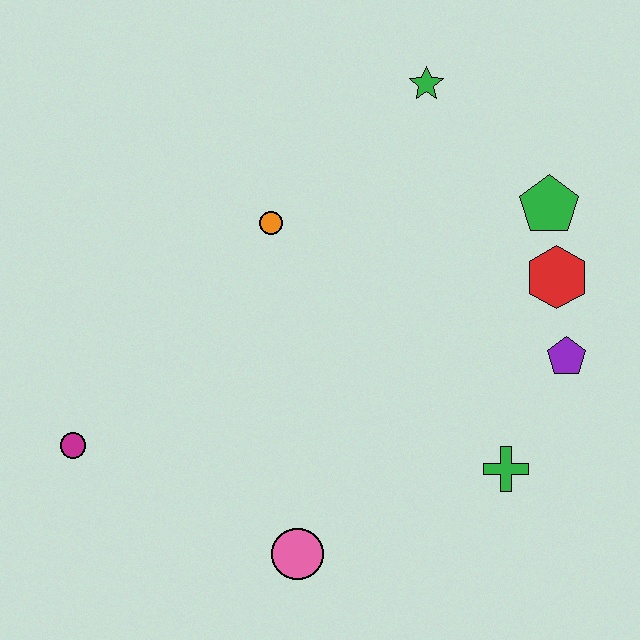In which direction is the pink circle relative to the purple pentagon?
The pink circle is to the left of the purple pentagon.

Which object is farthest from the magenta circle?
The green pentagon is farthest from the magenta circle.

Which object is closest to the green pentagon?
The red hexagon is closest to the green pentagon.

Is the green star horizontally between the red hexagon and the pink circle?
Yes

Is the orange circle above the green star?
No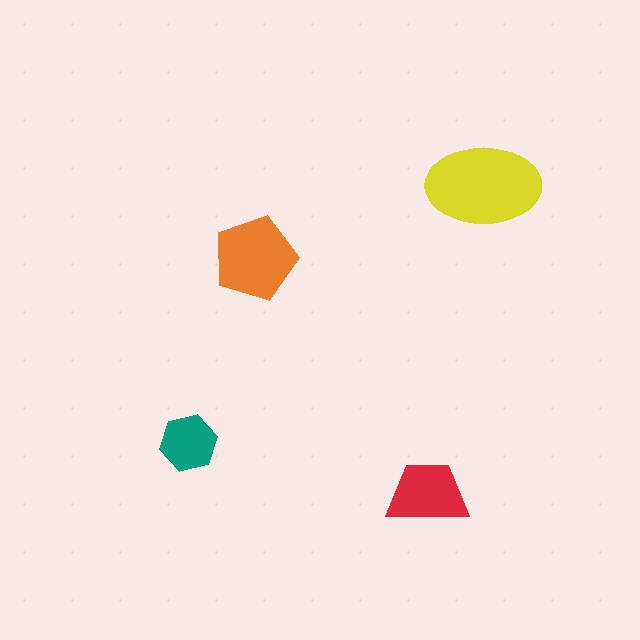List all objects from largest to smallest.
The yellow ellipse, the orange pentagon, the red trapezoid, the teal hexagon.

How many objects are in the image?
There are 4 objects in the image.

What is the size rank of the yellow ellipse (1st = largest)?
1st.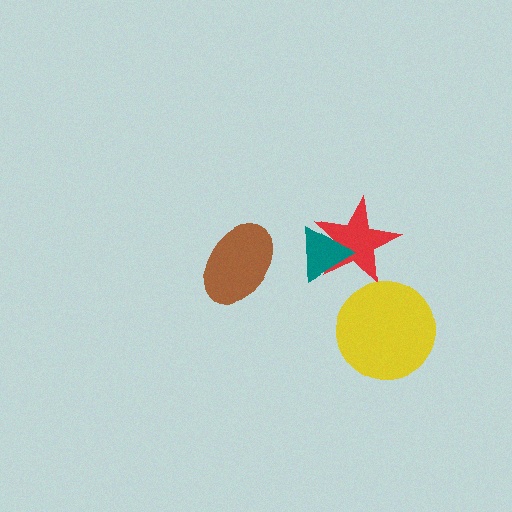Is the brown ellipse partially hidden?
No, no other shape covers it.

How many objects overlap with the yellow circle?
0 objects overlap with the yellow circle.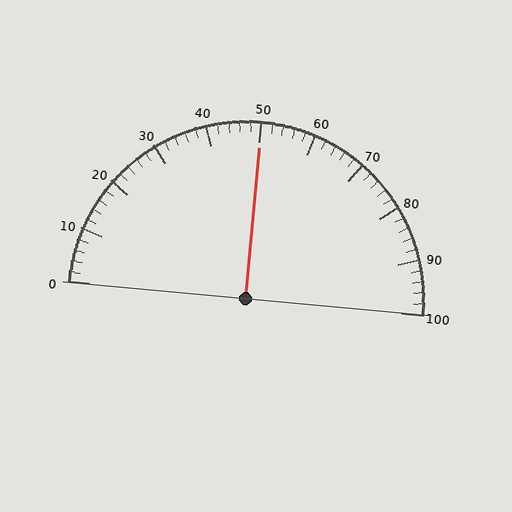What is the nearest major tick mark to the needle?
The nearest major tick mark is 50.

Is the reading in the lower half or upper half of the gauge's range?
The reading is in the upper half of the range (0 to 100).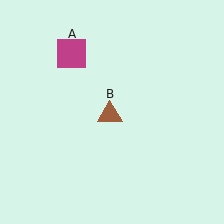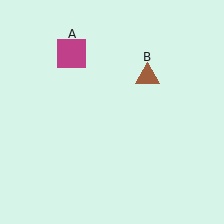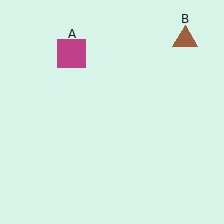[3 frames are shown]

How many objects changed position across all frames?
1 object changed position: brown triangle (object B).